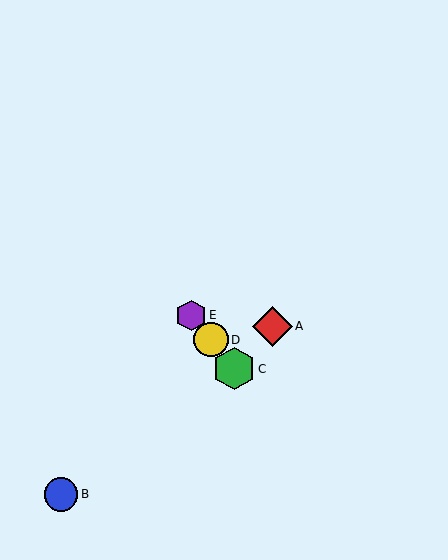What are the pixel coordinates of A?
Object A is at (272, 326).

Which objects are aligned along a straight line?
Objects C, D, E are aligned along a straight line.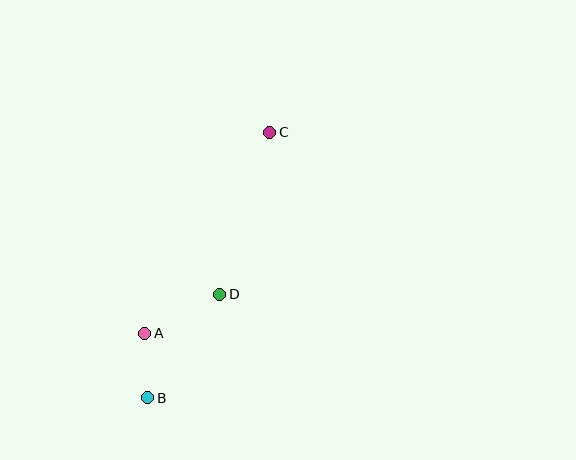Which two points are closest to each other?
Points A and B are closest to each other.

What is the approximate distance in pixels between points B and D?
The distance between B and D is approximately 126 pixels.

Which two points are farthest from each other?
Points B and C are farthest from each other.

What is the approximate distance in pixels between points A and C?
The distance between A and C is approximately 237 pixels.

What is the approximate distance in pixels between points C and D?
The distance between C and D is approximately 169 pixels.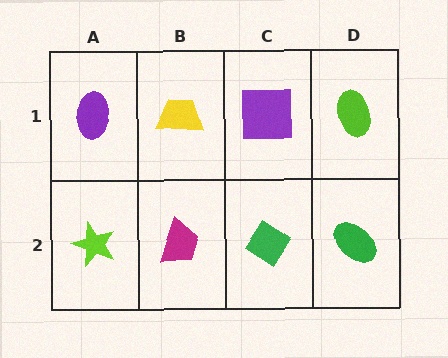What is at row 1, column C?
A purple square.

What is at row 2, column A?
A lime star.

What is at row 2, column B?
A magenta trapezoid.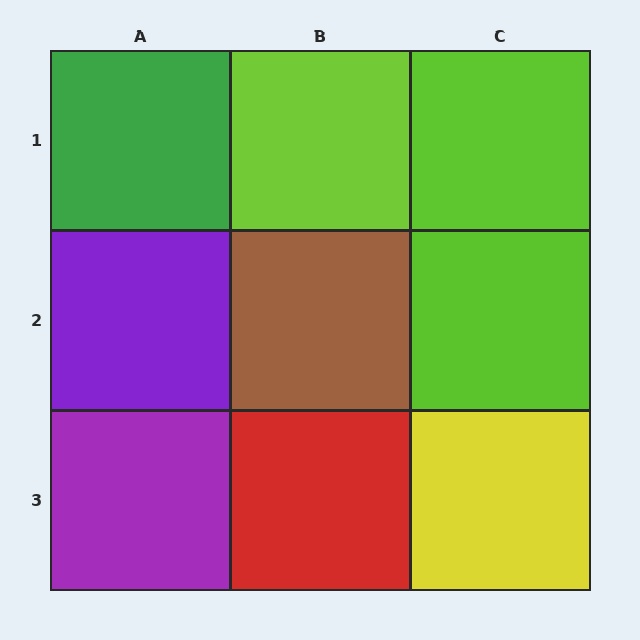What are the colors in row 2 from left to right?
Purple, brown, lime.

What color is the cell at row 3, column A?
Purple.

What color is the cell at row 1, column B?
Lime.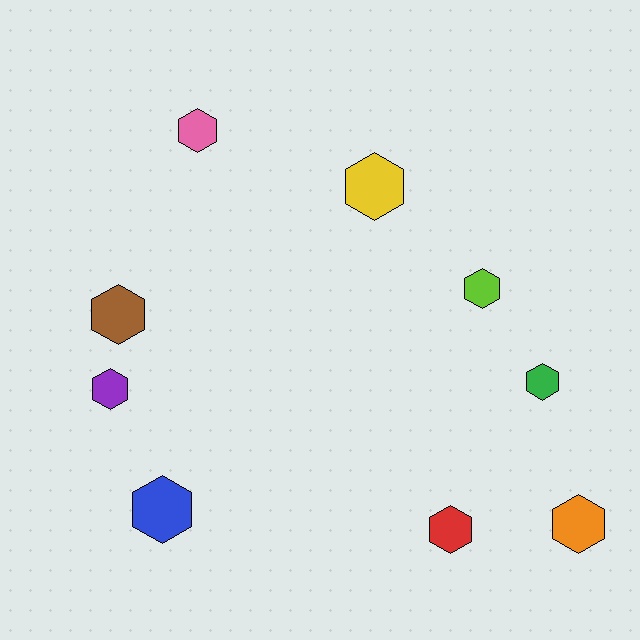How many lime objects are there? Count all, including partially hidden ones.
There is 1 lime object.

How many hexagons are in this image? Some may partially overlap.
There are 9 hexagons.